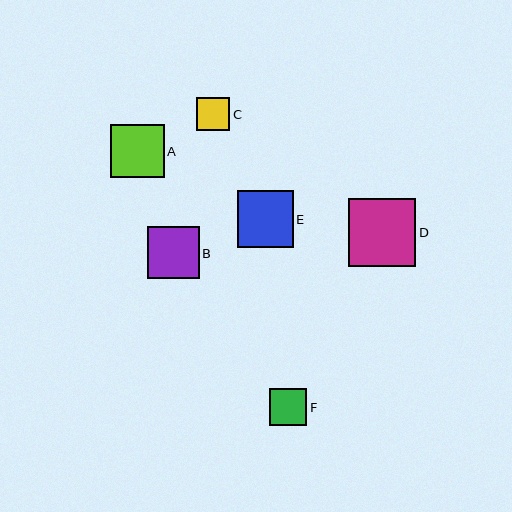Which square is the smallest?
Square C is the smallest with a size of approximately 33 pixels.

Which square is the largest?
Square D is the largest with a size of approximately 68 pixels.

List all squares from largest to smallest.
From largest to smallest: D, E, A, B, F, C.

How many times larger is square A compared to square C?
Square A is approximately 1.6 times the size of square C.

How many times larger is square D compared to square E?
Square D is approximately 1.2 times the size of square E.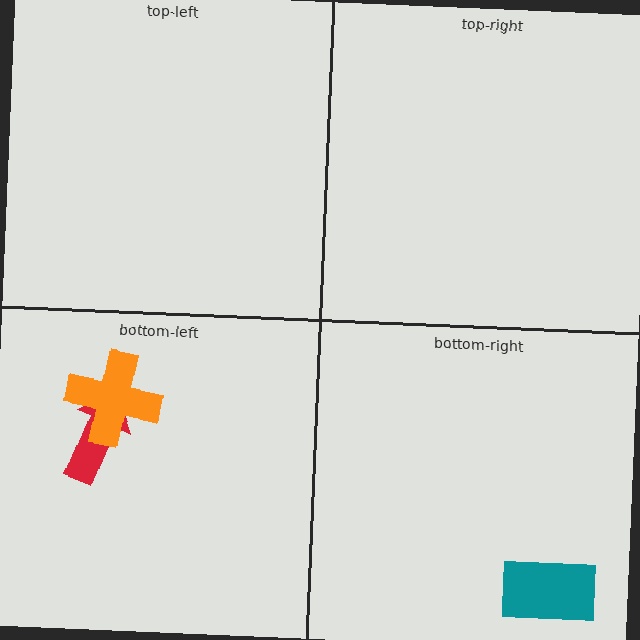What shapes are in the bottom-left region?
The red arrow, the orange cross.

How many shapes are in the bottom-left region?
2.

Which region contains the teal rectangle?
The bottom-right region.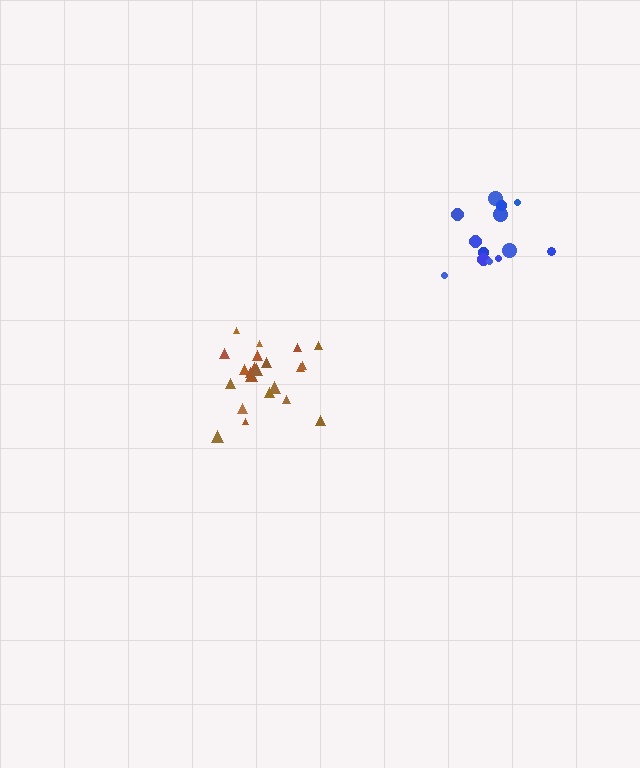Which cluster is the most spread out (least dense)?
Blue.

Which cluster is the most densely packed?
Brown.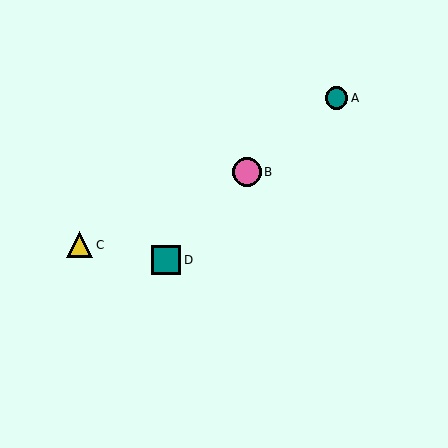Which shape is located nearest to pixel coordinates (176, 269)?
The teal square (labeled D) at (166, 260) is nearest to that location.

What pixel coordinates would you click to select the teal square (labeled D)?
Click at (166, 260) to select the teal square D.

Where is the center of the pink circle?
The center of the pink circle is at (247, 172).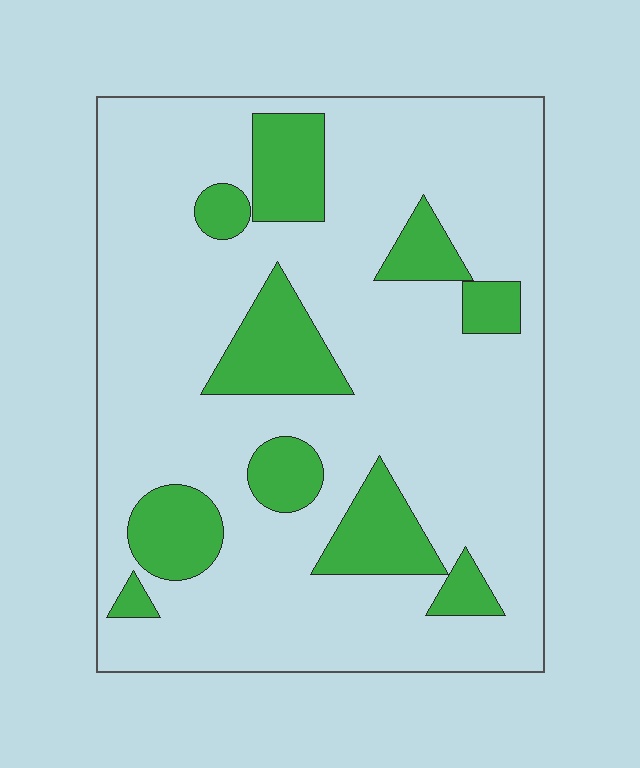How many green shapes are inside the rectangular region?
10.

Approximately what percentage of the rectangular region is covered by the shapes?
Approximately 20%.